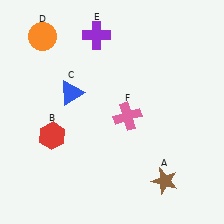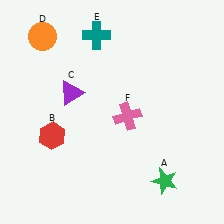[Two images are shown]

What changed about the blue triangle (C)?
In Image 1, C is blue. In Image 2, it changed to purple.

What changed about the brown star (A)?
In Image 1, A is brown. In Image 2, it changed to green.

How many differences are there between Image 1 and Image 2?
There are 3 differences between the two images.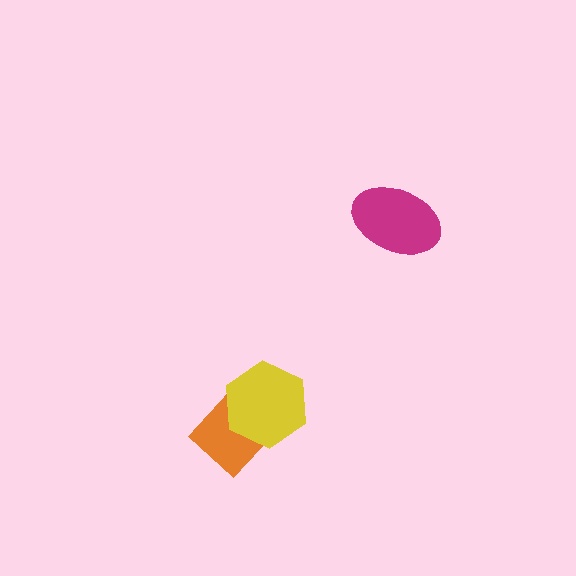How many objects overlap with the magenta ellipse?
0 objects overlap with the magenta ellipse.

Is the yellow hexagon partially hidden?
No, no other shape covers it.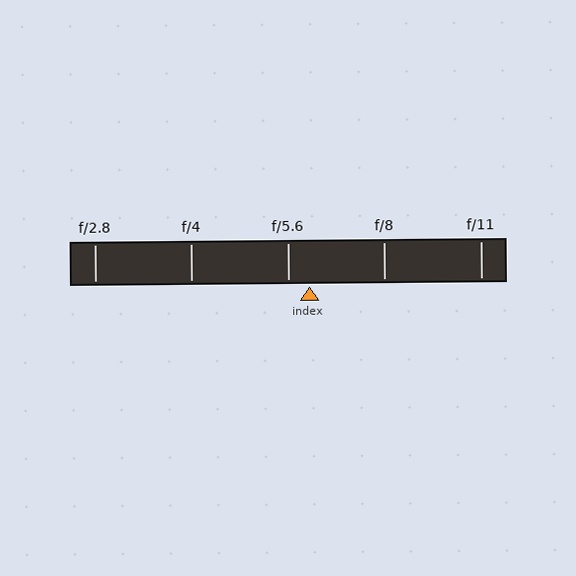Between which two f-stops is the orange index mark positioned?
The index mark is between f/5.6 and f/8.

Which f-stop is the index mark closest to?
The index mark is closest to f/5.6.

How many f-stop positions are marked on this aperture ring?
There are 5 f-stop positions marked.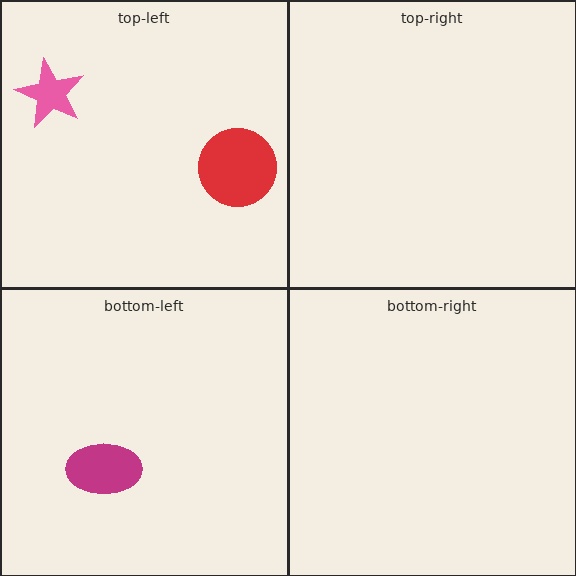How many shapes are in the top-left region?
2.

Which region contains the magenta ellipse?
The bottom-left region.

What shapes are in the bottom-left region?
The magenta ellipse.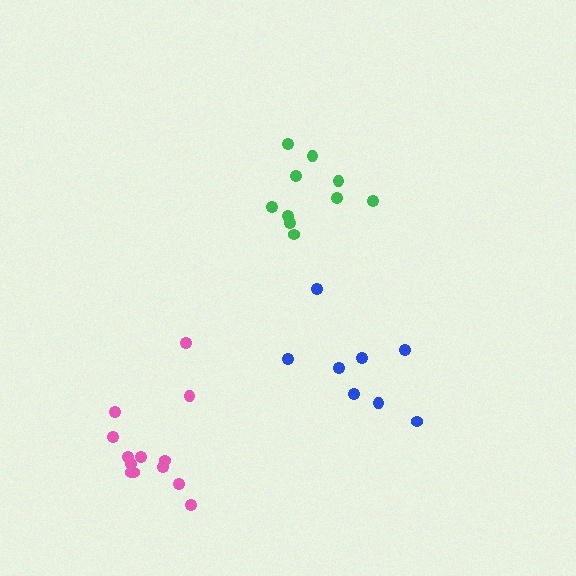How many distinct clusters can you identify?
There are 3 distinct clusters.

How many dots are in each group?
Group 1: 10 dots, Group 2: 8 dots, Group 3: 13 dots (31 total).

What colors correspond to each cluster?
The clusters are colored: green, blue, pink.